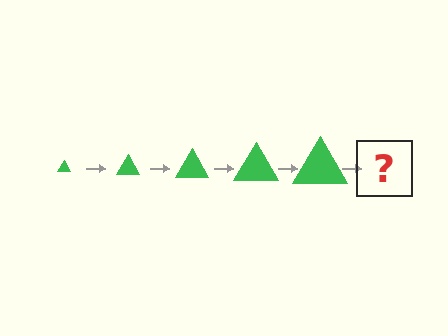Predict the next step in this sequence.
The next step is a green triangle, larger than the previous one.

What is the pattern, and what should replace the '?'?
The pattern is that the triangle gets progressively larger each step. The '?' should be a green triangle, larger than the previous one.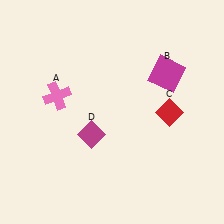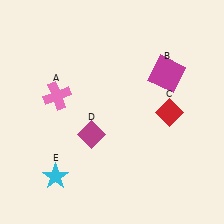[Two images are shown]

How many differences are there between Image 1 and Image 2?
There is 1 difference between the two images.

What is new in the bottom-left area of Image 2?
A cyan star (E) was added in the bottom-left area of Image 2.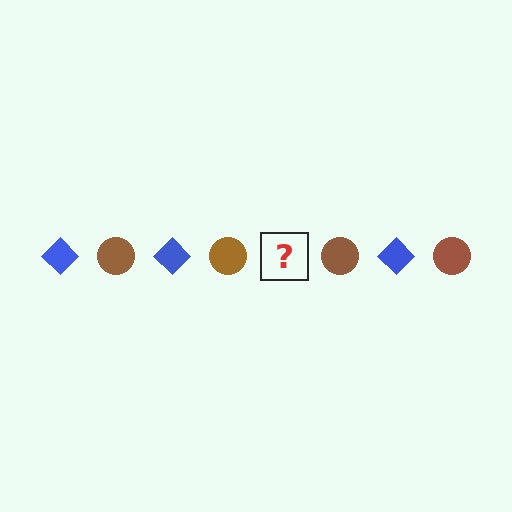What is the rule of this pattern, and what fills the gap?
The rule is that the pattern alternates between blue diamond and brown circle. The gap should be filled with a blue diamond.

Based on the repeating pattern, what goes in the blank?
The blank should be a blue diamond.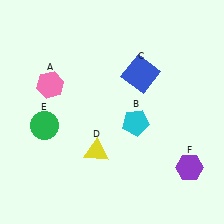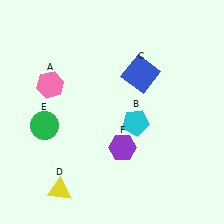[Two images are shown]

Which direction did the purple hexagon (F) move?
The purple hexagon (F) moved left.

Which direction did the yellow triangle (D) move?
The yellow triangle (D) moved down.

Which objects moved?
The objects that moved are: the yellow triangle (D), the purple hexagon (F).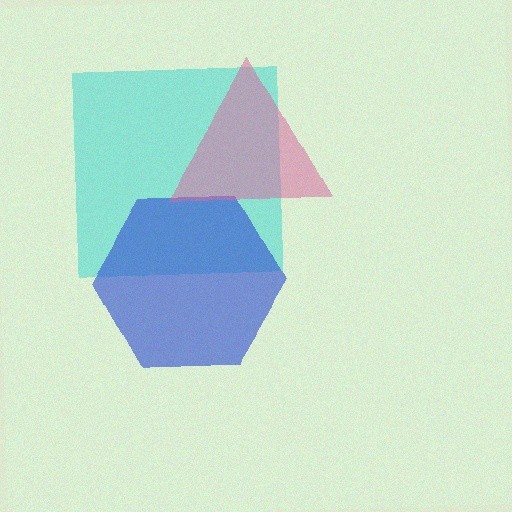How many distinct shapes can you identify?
There are 3 distinct shapes: a cyan square, a blue hexagon, a pink triangle.